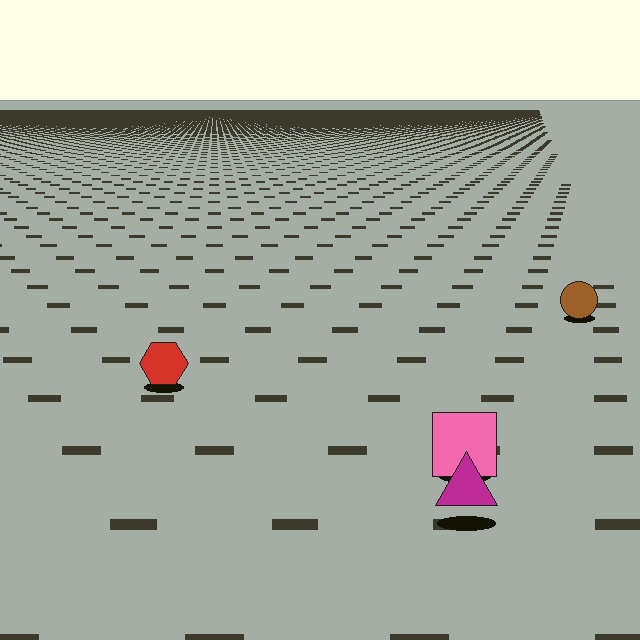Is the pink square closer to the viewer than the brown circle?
Yes. The pink square is closer — you can tell from the texture gradient: the ground texture is coarser near it.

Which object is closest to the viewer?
The magenta triangle is closest. The texture marks near it are larger and more spread out.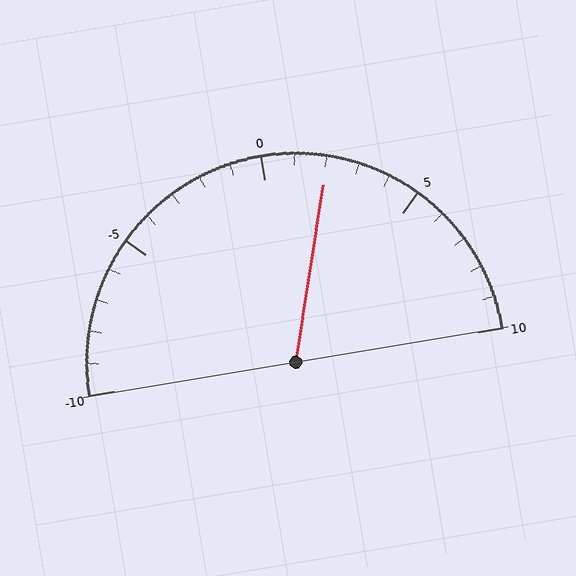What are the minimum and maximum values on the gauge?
The gauge ranges from -10 to 10.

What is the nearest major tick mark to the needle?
The nearest major tick mark is 0.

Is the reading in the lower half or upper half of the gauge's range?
The reading is in the upper half of the range (-10 to 10).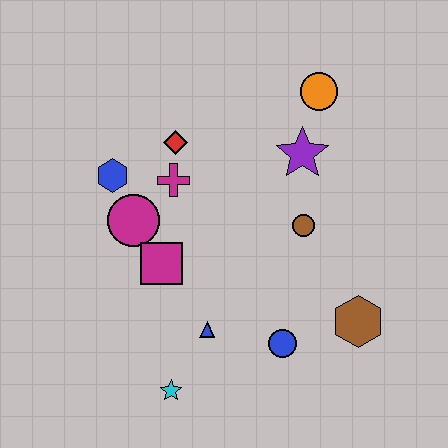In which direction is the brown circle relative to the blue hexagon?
The brown circle is to the right of the blue hexagon.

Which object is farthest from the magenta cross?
The brown hexagon is farthest from the magenta cross.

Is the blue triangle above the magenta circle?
No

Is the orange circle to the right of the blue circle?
Yes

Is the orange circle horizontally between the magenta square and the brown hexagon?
Yes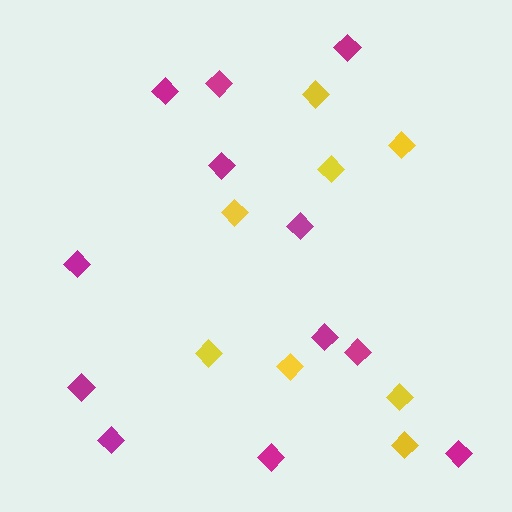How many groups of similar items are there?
There are 2 groups: one group of magenta diamonds (12) and one group of yellow diamonds (8).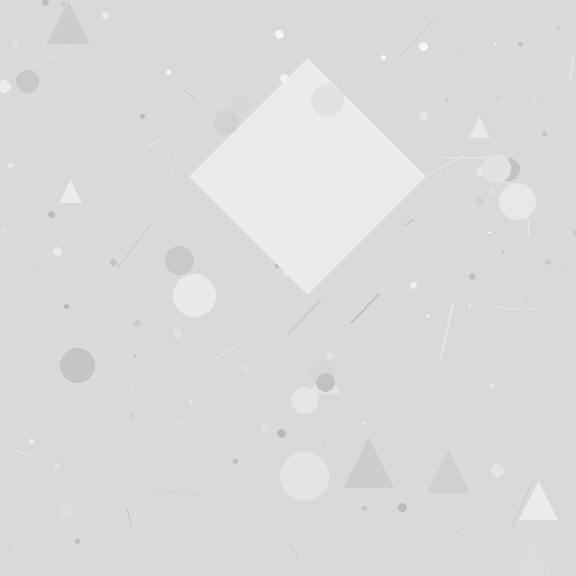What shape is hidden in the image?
A diamond is hidden in the image.